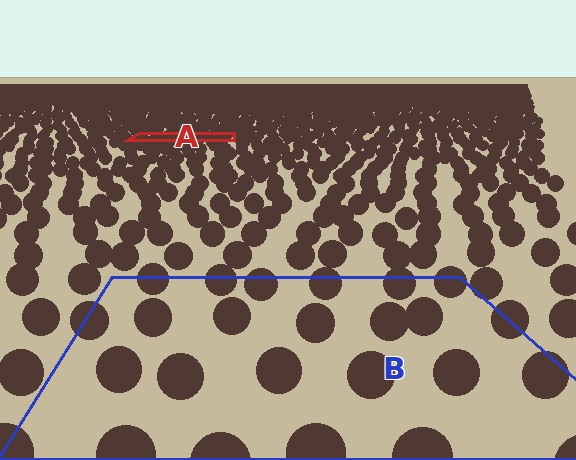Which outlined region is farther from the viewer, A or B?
Region A is farther from the viewer — the texture elements inside it appear smaller and more densely packed.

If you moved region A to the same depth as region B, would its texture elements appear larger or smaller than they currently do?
They would appear larger. At a closer depth, the same texture elements are projected at a bigger on-screen size.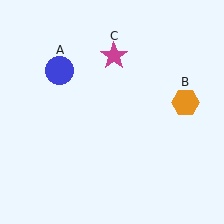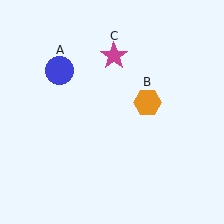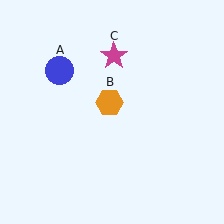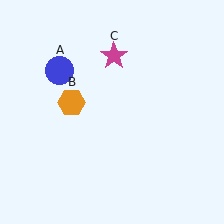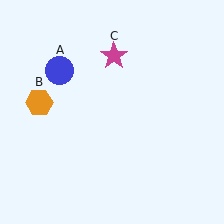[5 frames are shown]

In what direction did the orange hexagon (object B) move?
The orange hexagon (object B) moved left.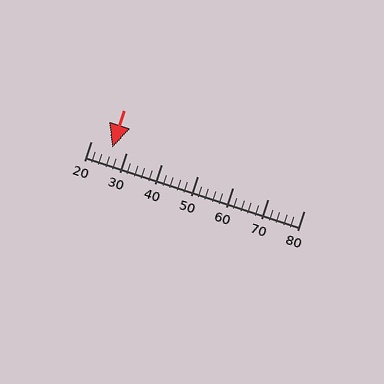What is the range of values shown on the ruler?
The ruler shows values from 20 to 80.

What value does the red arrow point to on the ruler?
The red arrow points to approximately 26.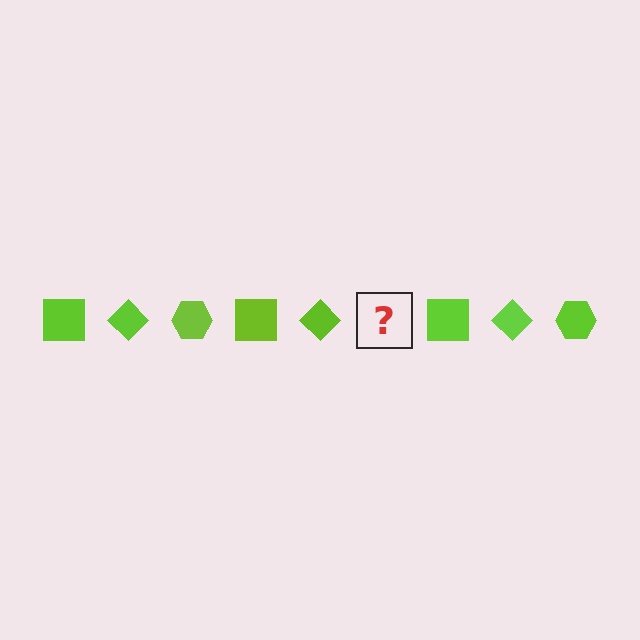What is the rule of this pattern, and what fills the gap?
The rule is that the pattern cycles through square, diamond, hexagon shapes in lime. The gap should be filled with a lime hexagon.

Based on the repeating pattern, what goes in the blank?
The blank should be a lime hexagon.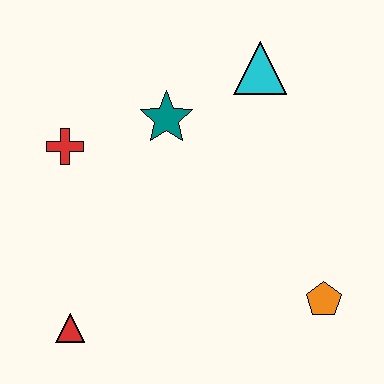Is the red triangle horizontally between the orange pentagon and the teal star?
No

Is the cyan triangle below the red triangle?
No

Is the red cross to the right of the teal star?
No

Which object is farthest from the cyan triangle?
The red triangle is farthest from the cyan triangle.